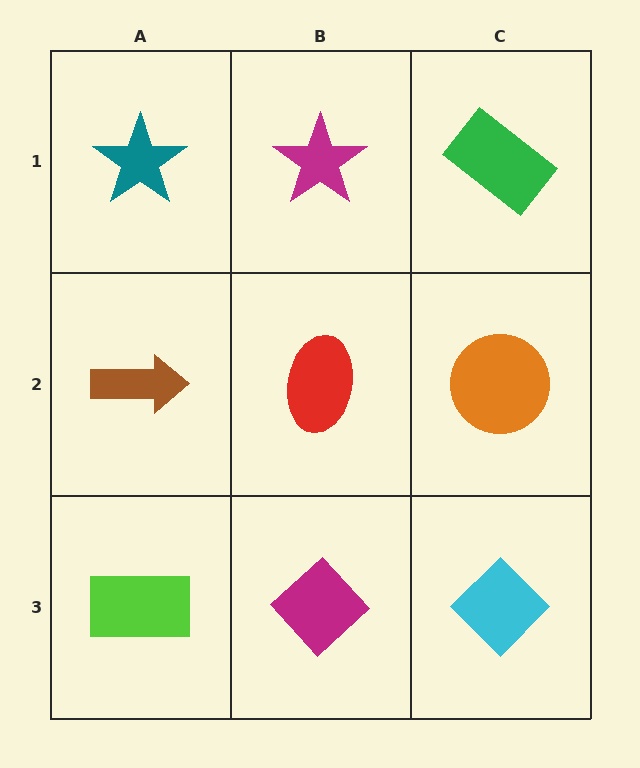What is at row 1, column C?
A green rectangle.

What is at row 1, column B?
A magenta star.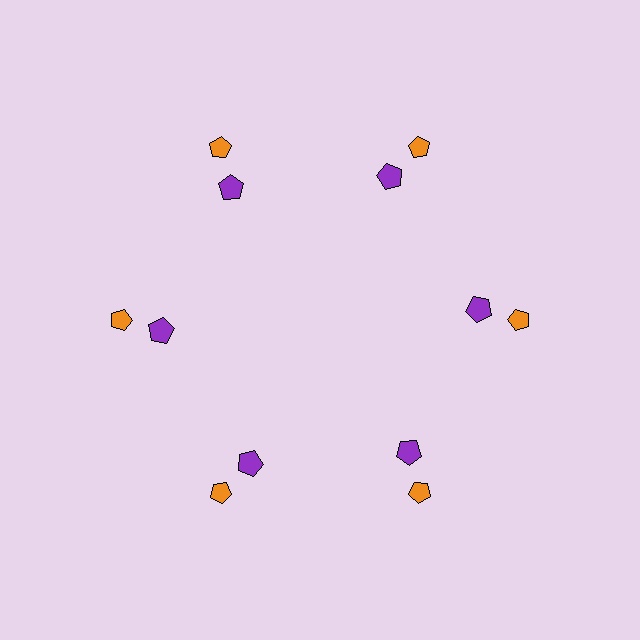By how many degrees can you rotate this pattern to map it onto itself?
The pattern maps onto itself every 60 degrees of rotation.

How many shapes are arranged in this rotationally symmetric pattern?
There are 12 shapes, arranged in 6 groups of 2.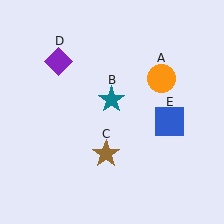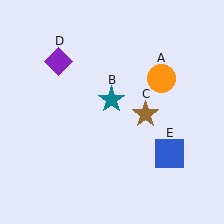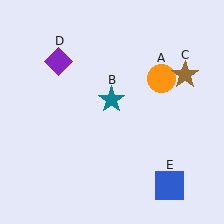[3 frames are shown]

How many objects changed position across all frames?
2 objects changed position: brown star (object C), blue square (object E).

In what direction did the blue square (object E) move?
The blue square (object E) moved down.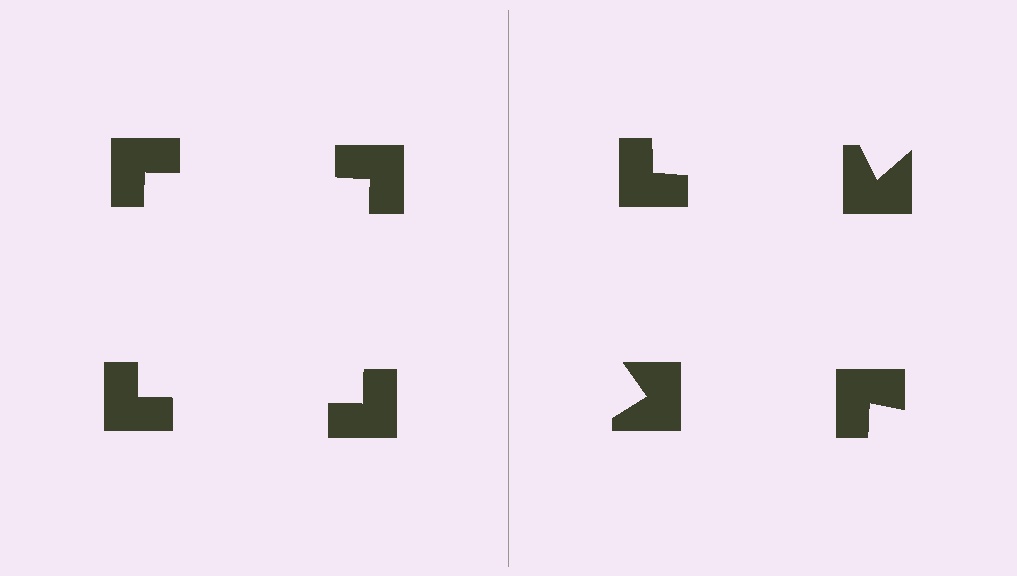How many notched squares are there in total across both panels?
8 — 4 on each side.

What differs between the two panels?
The notched squares are positioned identically on both sides; only the wedge orientations differ. On the left they align to a square; on the right they are misaligned.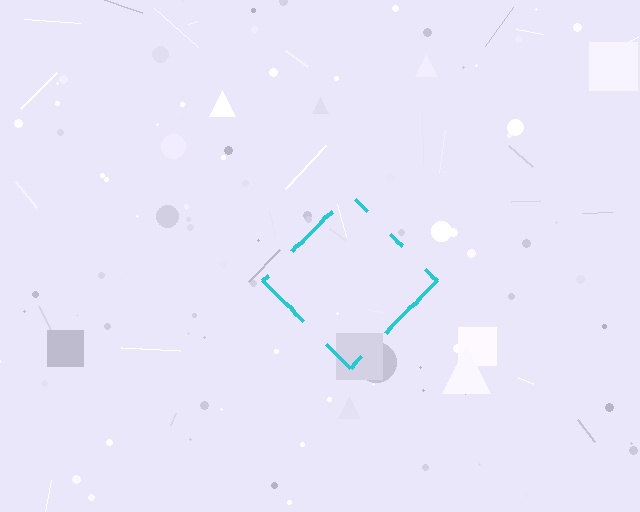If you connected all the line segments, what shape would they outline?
They would outline a diamond.